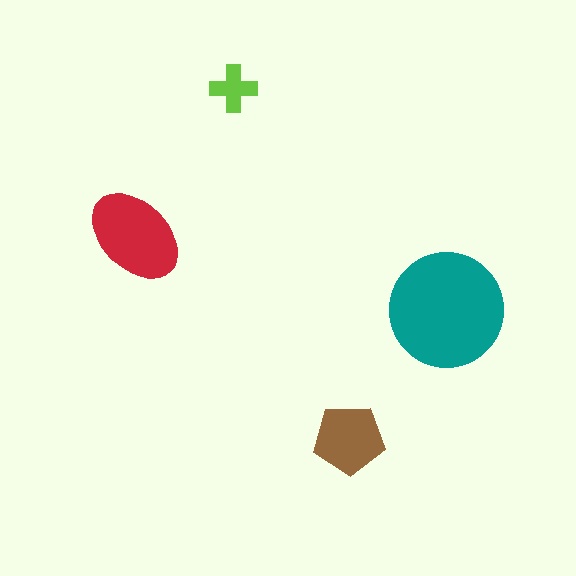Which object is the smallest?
The lime cross.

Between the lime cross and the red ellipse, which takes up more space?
The red ellipse.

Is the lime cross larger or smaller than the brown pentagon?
Smaller.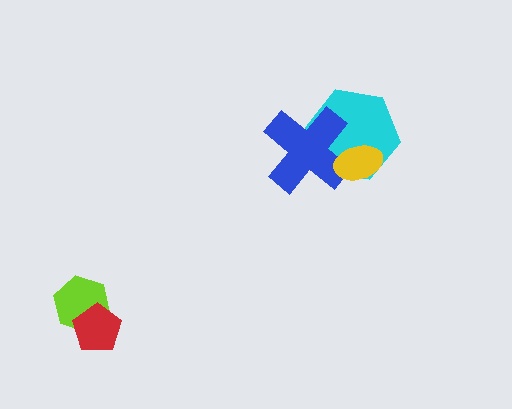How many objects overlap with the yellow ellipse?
2 objects overlap with the yellow ellipse.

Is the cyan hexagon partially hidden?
Yes, it is partially covered by another shape.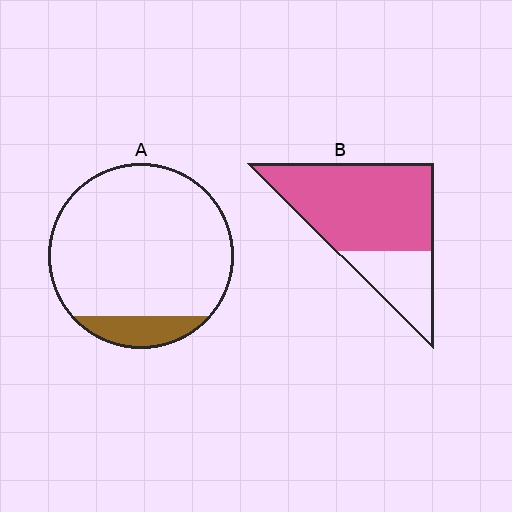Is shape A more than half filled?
No.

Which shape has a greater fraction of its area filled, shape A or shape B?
Shape B.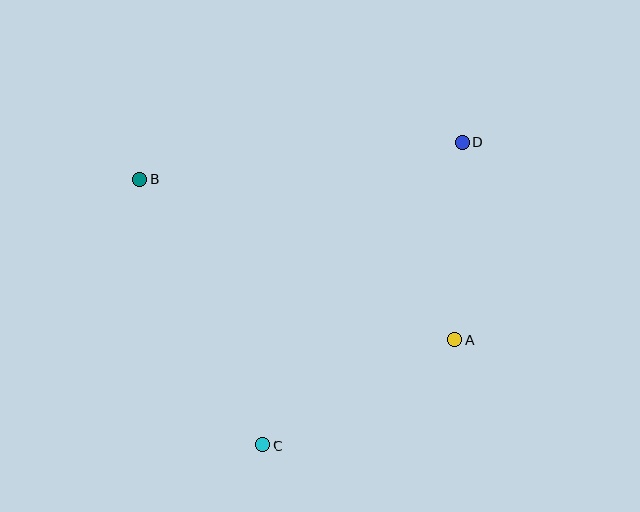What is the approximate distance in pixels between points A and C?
The distance between A and C is approximately 220 pixels.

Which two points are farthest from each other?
Points C and D are farthest from each other.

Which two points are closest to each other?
Points A and D are closest to each other.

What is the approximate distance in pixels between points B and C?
The distance between B and C is approximately 293 pixels.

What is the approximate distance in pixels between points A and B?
The distance between A and B is approximately 353 pixels.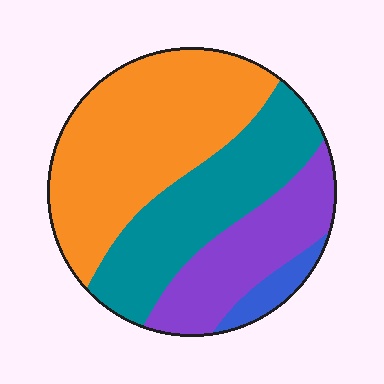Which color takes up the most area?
Orange, at roughly 45%.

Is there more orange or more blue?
Orange.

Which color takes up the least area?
Blue, at roughly 5%.